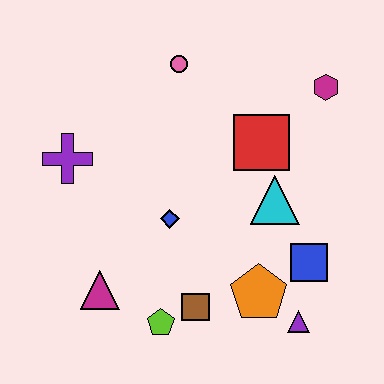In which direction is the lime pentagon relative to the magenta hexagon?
The lime pentagon is below the magenta hexagon.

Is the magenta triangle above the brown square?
Yes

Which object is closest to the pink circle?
The red square is closest to the pink circle.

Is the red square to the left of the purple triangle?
Yes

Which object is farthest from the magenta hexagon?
The magenta triangle is farthest from the magenta hexagon.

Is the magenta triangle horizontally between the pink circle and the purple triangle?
No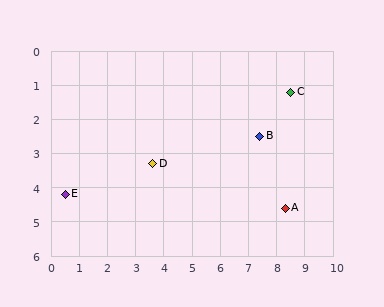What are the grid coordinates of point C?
Point C is at approximately (8.5, 1.2).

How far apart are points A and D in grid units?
Points A and D are about 4.9 grid units apart.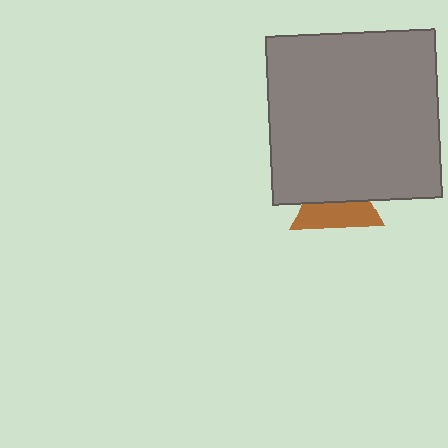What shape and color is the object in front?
The object in front is a gray square.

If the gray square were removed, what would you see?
You would see the complete brown triangle.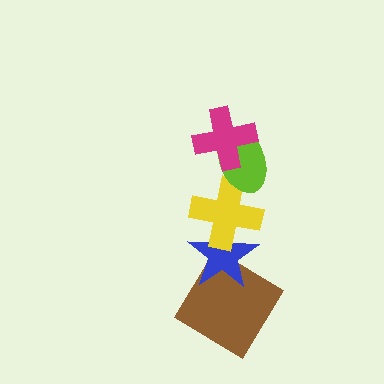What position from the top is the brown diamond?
The brown diamond is 5th from the top.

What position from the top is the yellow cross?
The yellow cross is 3rd from the top.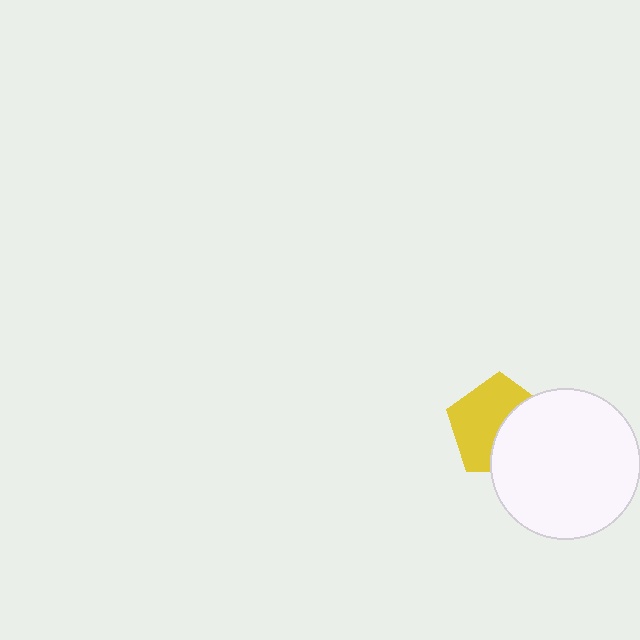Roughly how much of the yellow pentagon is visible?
About half of it is visible (roughly 57%).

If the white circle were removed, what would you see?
You would see the complete yellow pentagon.